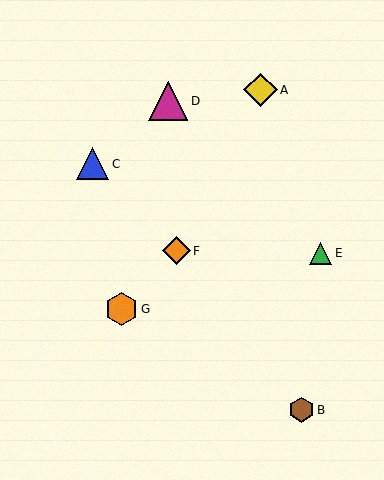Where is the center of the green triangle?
The center of the green triangle is at (321, 253).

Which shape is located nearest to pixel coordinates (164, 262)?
The orange diamond (labeled F) at (176, 251) is nearest to that location.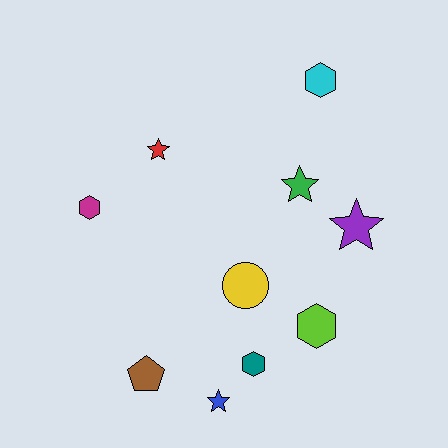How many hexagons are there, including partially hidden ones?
There are 4 hexagons.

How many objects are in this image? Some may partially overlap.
There are 10 objects.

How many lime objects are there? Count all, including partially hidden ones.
There is 1 lime object.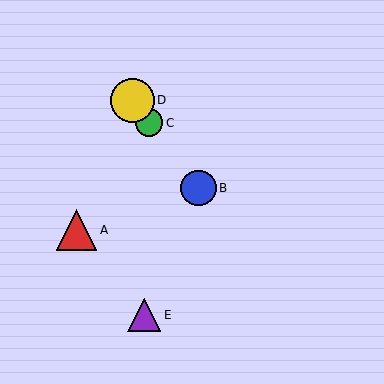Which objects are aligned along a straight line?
Objects B, C, D are aligned along a straight line.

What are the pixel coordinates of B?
Object B is at (198, 188).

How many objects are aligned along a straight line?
3 objects (B, C, D) are aligned along a straight line.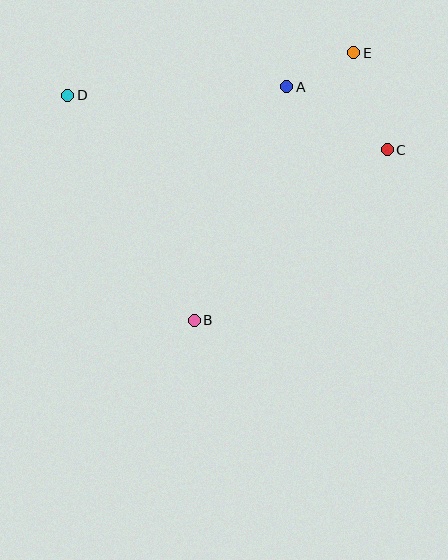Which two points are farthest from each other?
Points C and D are farthest from each other.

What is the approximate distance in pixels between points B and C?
The distance between B and C is approximately 257 pixels.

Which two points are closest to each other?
Points A and E are closest to each other.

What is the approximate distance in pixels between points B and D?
The distance between B and D is approximately 258 pixels.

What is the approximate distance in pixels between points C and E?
The distance between C and E is approximately 103 pixels.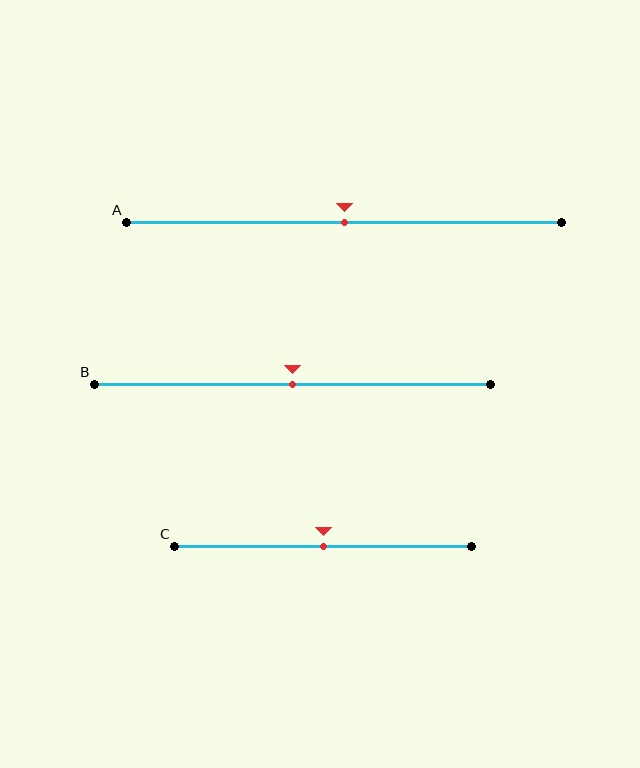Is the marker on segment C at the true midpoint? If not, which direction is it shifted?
Yes, the marker on segment C is at the true midpoint.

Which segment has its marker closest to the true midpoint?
Segment A has its marker closest to the true midpoint.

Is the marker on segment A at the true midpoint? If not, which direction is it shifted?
Yes, the marker on segment A is at the true midpoint.